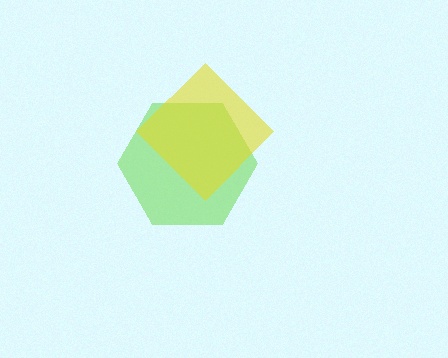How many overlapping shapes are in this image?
There are 2 overlapping shapes in the image.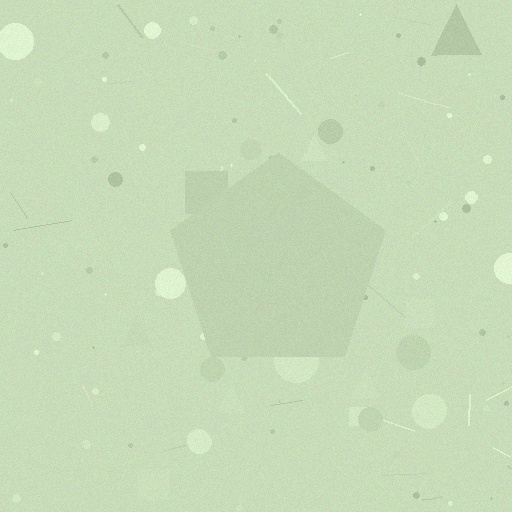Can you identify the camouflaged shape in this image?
The camouflaged shape is a pentagon.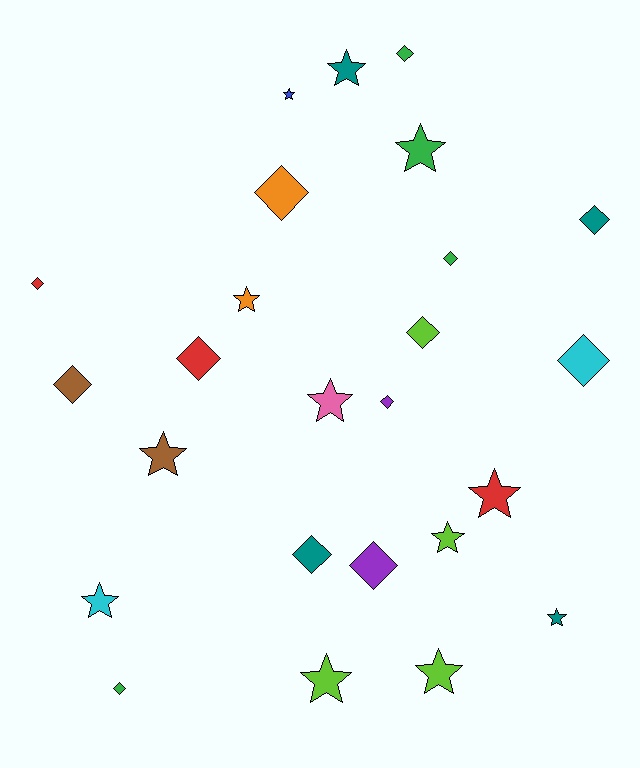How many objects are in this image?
There are 25 objects.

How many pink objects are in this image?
There is 1 pink object.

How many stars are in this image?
There are 12 stars.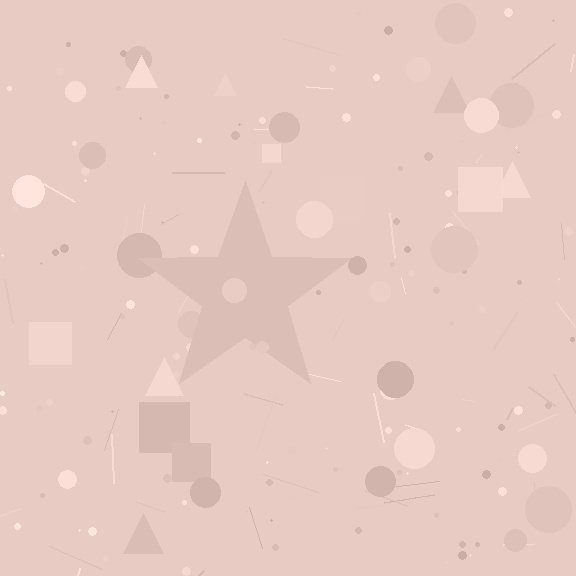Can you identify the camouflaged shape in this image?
The camouflaged shape is a star.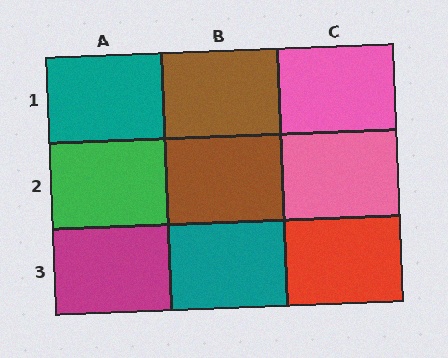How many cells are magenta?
1 cell is magenta.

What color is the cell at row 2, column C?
Pink.